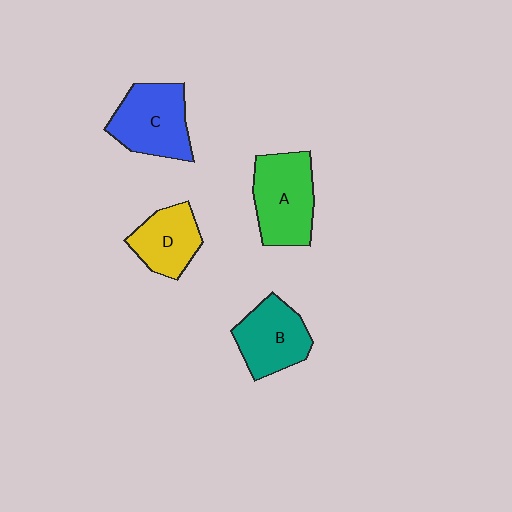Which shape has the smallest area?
Shape D (yellow).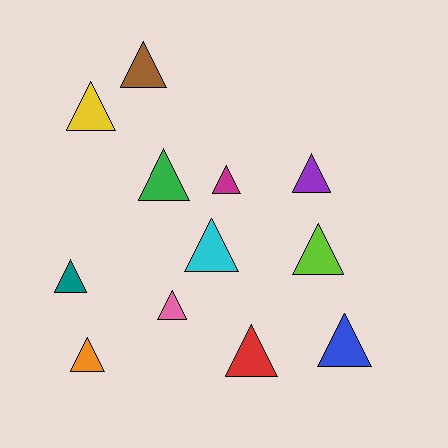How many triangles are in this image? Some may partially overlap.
There are 12 triangles.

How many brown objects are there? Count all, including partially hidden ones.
There is 1 brown object.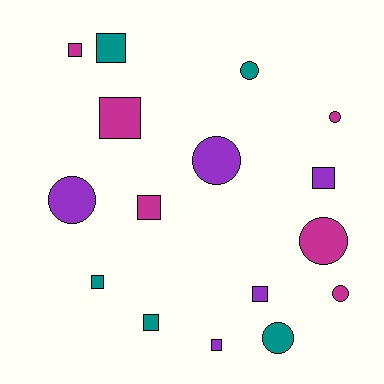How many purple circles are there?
There are 2 purple circles.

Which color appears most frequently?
Magenta, with 6 objects.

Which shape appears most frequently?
Square, with 9 objects.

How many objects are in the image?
There are 16 objects.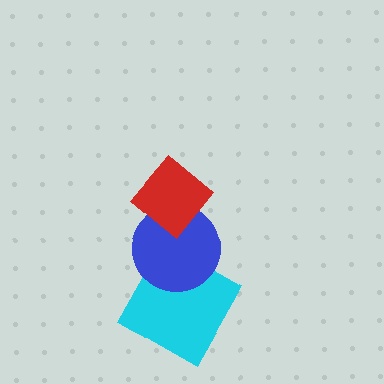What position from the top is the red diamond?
The red diamond is 1st from the top.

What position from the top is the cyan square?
The cyan square is 3rd from the top.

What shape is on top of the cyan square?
The blue circle is on top of the cyan square.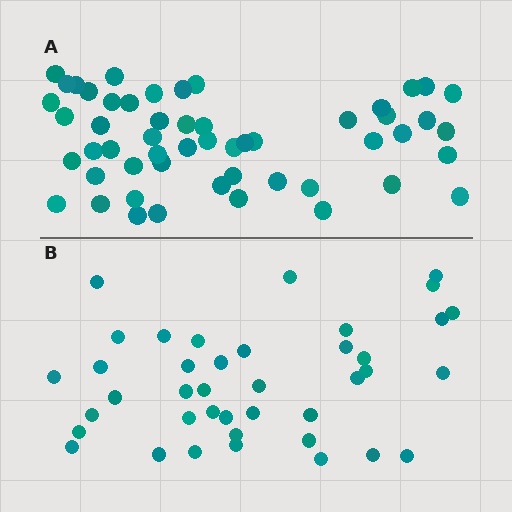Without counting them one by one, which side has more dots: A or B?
Region A (the top region) has more dots.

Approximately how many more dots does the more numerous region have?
Region A has approximately 15 more dots than region B.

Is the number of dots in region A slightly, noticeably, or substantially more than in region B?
Region A has noticeably more, but not dramatically so. The ratio is roughly 1.3 to 1.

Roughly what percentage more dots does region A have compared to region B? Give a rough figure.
About 30% more.